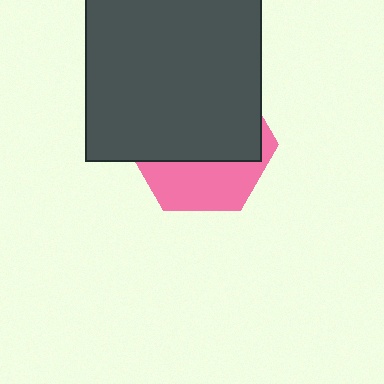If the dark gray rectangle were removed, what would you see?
You would see the complete pink hexagon.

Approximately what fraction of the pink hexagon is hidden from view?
Roughly 63% of the pink hexagon is hidden behind the dark gray rectangle.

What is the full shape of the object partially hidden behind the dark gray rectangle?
The partially hidden object is a pink hexagon.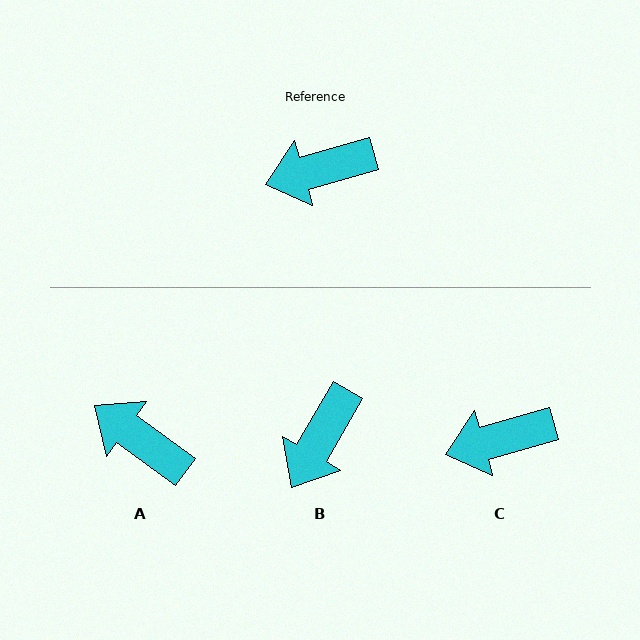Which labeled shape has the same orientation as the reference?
C.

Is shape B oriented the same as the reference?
No, it is off by about 44 degrees.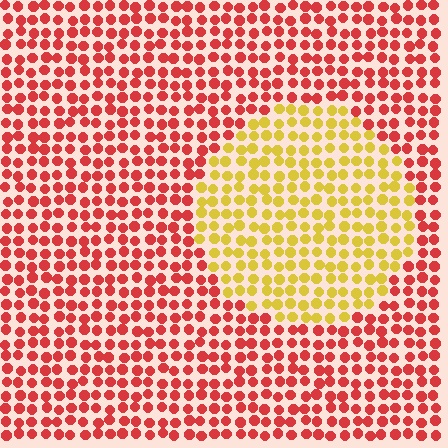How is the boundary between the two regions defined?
The boundary is defined purely by a slight shift in hue (about 55 degrees). Spacing, size, and orientation are identical on both sides.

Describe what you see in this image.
The image is filled with small red elements in a uniform arrangement. A circle-shaped region is visible where the elements are tinted to a slightly different hue, forming a subtle color boundary.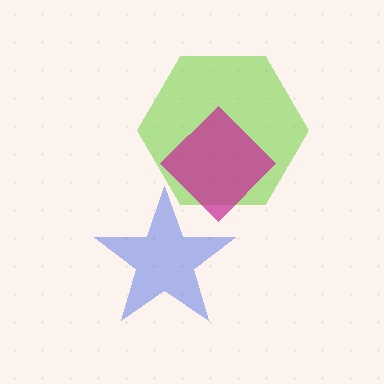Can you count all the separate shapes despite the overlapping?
Yes, there are 3 separate shapes.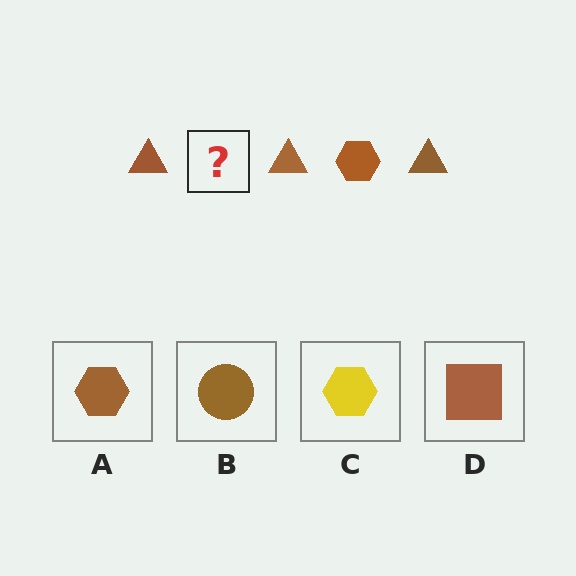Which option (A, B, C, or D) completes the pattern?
A.